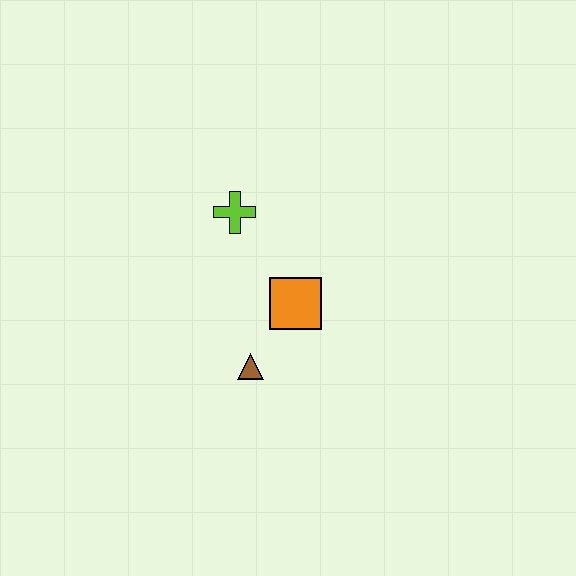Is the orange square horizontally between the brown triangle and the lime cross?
No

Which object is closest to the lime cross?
The orange square is closest to the lime cross.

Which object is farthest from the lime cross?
The brown triangle is farthest from the lime cross.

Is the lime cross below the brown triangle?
No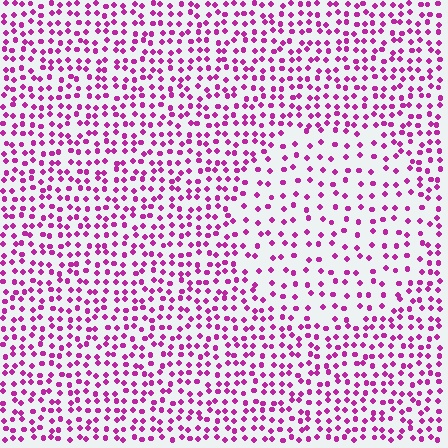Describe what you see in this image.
The image contains small magenta elements arranged at two different densities. A circle-shaped region is visible where the elements are less densely packed than the surrounding area.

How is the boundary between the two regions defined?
The boundary is defined by a change in element density (approximately 1.9x ratio). All elements are the same color, size, and shape.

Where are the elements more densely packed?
The elements are more densely packed outside the circle boundary.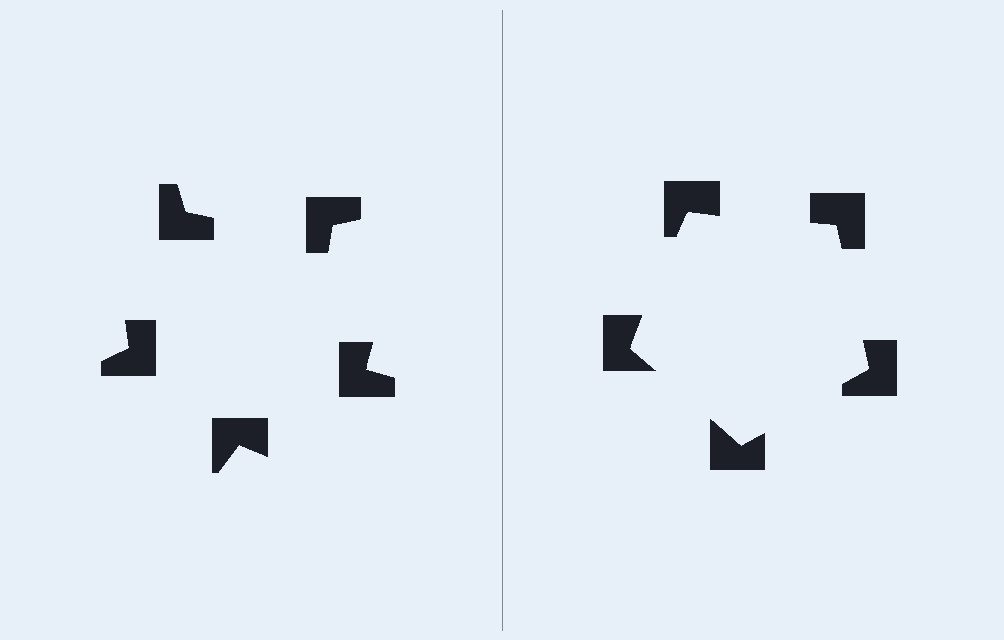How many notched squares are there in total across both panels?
10 — 5 on each side.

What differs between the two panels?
The notched squares are positioned identically on both sides; only the wedge orientations differ. On the right they align to a pentagon; on the left they are misaligned.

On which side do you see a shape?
An illusory pentagon appears on the right side. On the left side the wedge cuts are rotated, so no coherent shape forms.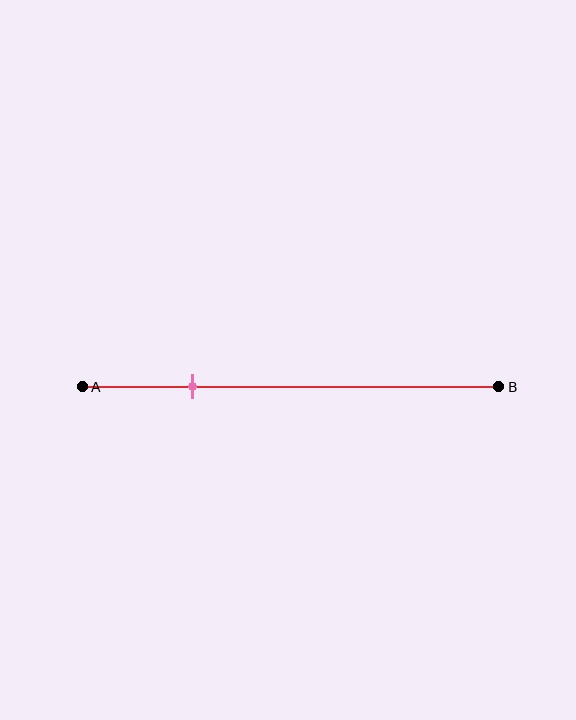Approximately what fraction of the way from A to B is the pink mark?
The pink mark is approximately 25% of the way from A to B.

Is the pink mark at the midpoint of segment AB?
No, the mark is at about 25% from A, not at the 50% midpoint.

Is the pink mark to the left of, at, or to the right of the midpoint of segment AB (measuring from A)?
The pink mark is to the left of the midpoint of segment AB.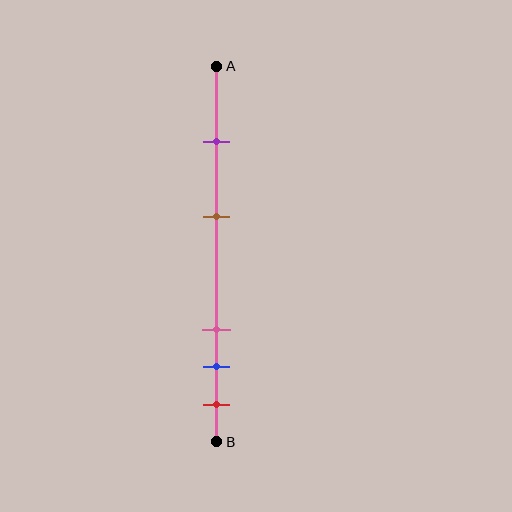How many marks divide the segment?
There are 5 marks dividing the segment.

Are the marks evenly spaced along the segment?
No, the marks are not evenly spaced.